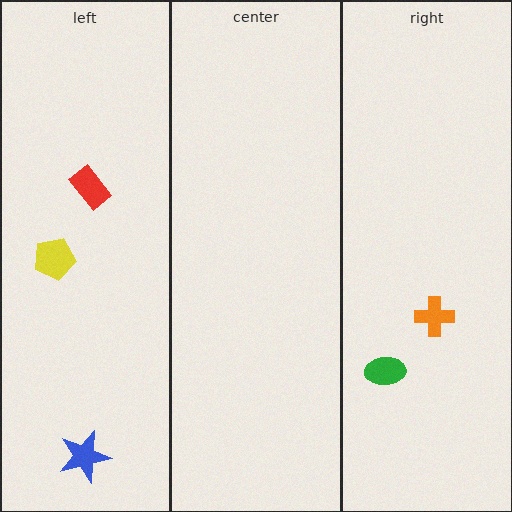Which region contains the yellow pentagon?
The left region.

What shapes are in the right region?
The green ellipse, the orange cross.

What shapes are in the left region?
The yellow pentagon, the red rectangle, the blue star.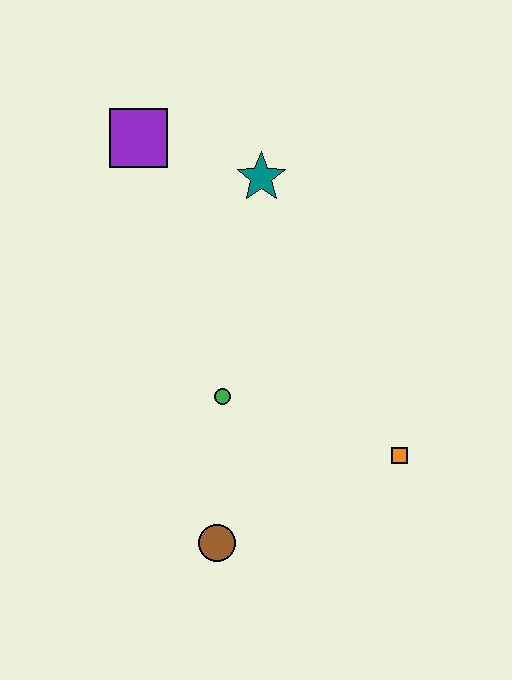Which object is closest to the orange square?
The green circle is closest to the orange square.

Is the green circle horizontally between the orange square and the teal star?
No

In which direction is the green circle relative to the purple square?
The green circle is below the purple square.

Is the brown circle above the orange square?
No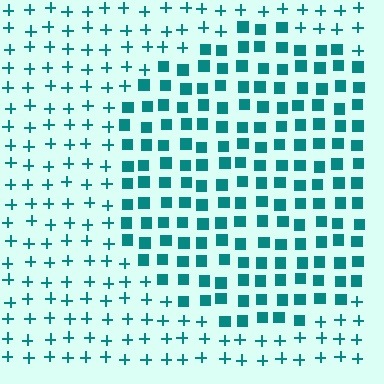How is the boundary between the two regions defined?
The boundary is defined by a change in element shape: squares inside vs. plus signs outside. All elements share the same color and spacing.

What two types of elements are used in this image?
The image uses squares inside the circle region and plus signs outside it.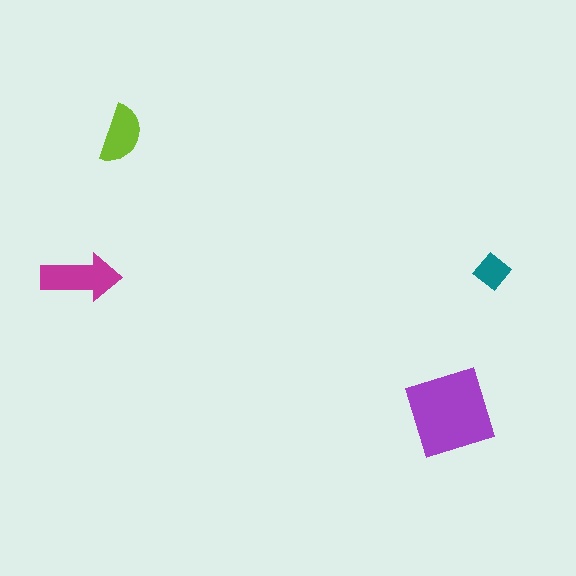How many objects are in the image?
There are 4 objects in the image.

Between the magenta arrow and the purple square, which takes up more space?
The purple square.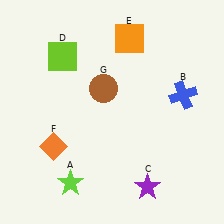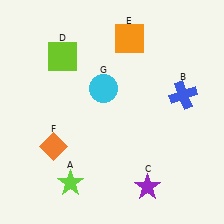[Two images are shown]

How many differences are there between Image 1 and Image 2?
There is 1 difference between the two images.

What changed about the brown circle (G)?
In Image 1, G is brown. In Image 2, it changed to cyan.